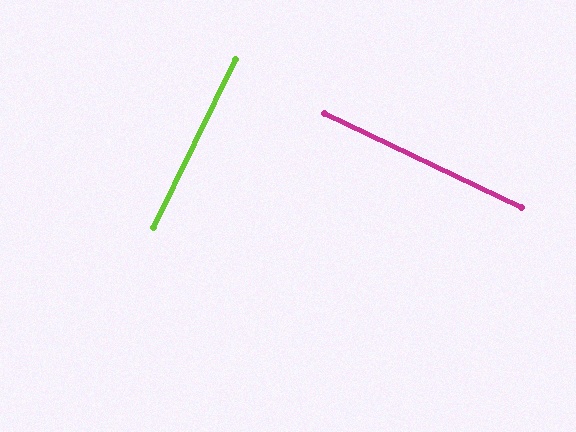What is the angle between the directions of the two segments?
Approximately 90 degrees.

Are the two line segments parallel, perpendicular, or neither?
Perpendicular — they meet at approximately 90°.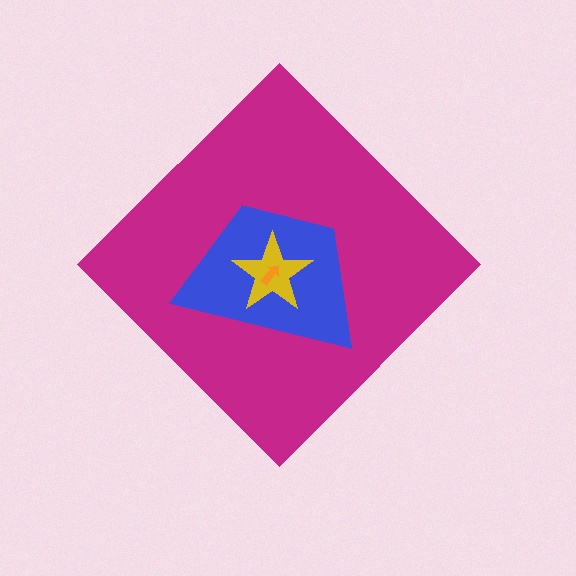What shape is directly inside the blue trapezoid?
The yellow star.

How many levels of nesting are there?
4.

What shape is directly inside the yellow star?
The orange arrow.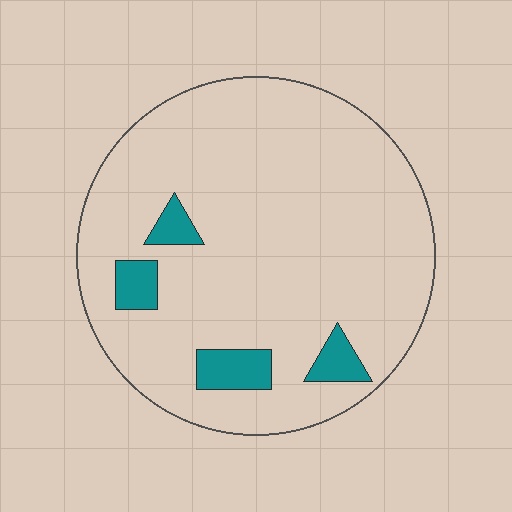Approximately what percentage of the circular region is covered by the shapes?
Approximately 10%.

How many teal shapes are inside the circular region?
4.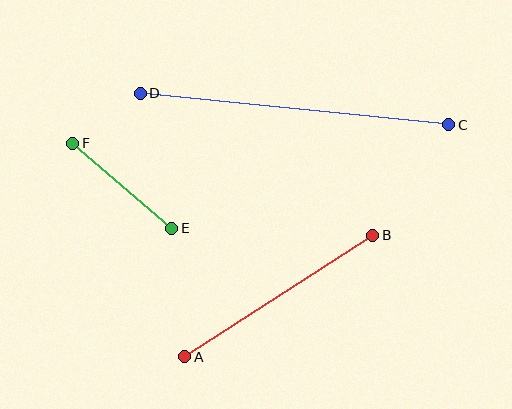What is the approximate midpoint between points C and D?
The midpoint is at approximately (294, 109) pixels.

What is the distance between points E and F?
The distance is approximately 131 pixels.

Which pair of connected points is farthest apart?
Points C and D are farthest apart.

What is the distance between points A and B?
The distance is approximately 224 pixels.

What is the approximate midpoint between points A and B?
The midpoint is at approximately (279, 296) pixels.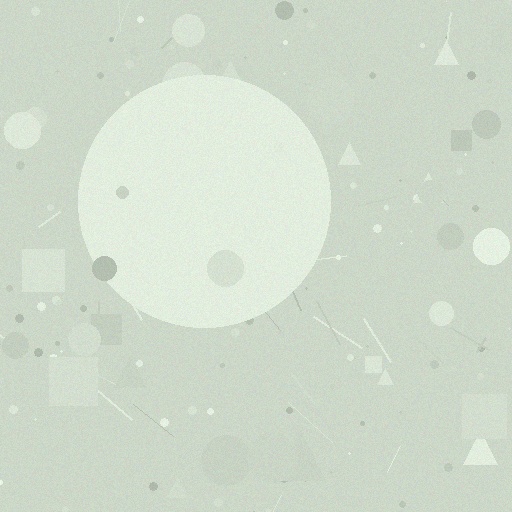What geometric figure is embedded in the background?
A circle is embedded in the background.